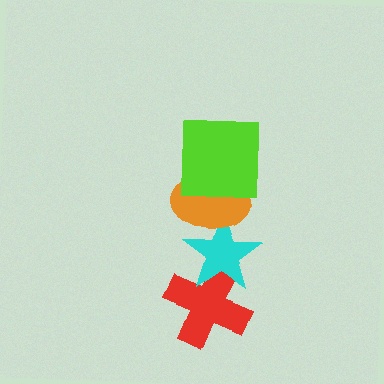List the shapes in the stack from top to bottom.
From top to bottom: the lime square, the orange ellipse, the cyan star, the red cross.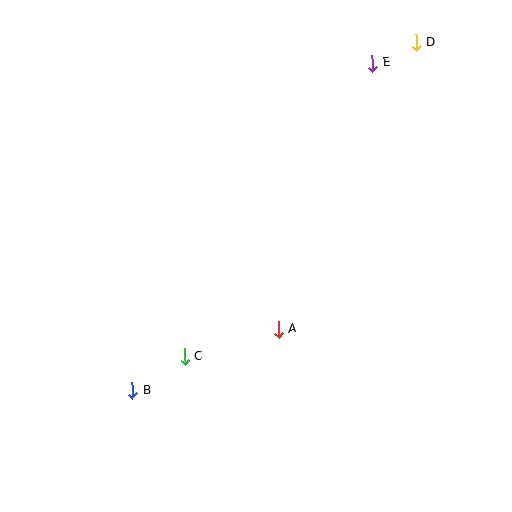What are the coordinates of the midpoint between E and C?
The midpoint between E and C is at (279, 210).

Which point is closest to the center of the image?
Point A at (279, 329) is closest to the center.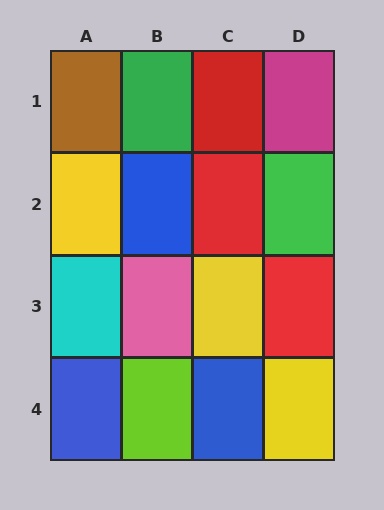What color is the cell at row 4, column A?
Blue.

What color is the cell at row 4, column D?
Yellow.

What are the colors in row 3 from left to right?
Cyan, pink, yellow, red.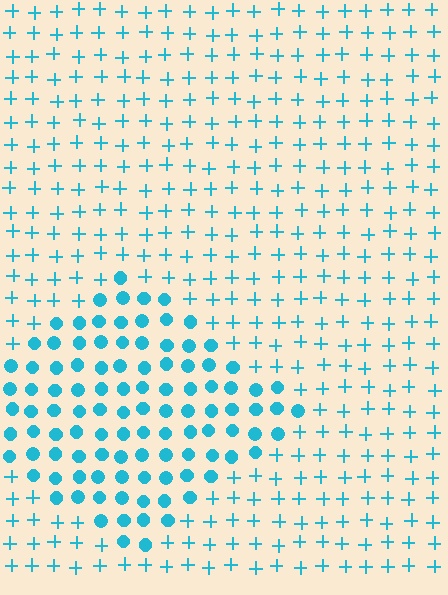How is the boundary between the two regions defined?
The boundary is defined by a change in element shape: circles inside vs. plus signs outside. All elements share the same color and spacing.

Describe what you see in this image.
The image is filled with small cyan elements arranged in a uniform grid. A diamond-shaped region contains circles, while the surrounding area contains plus signs. The boundary is defined purely by the change in element shape.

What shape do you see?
I see a diamond.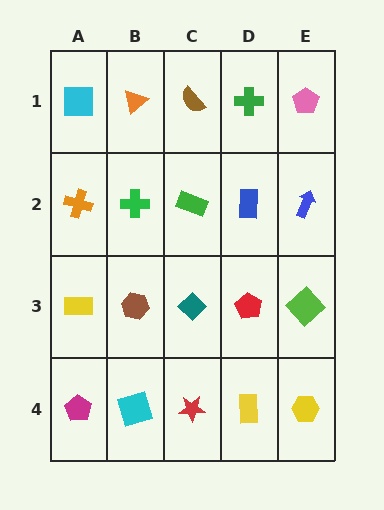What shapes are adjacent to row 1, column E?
A blue arrow (row 2, column E), a green cross (row 1, column D).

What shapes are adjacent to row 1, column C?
A green rectangle (row 2, column C), an orange triangle (row 1, column B), a green cross (row 1, column D).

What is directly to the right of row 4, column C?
A yellow rectangle.